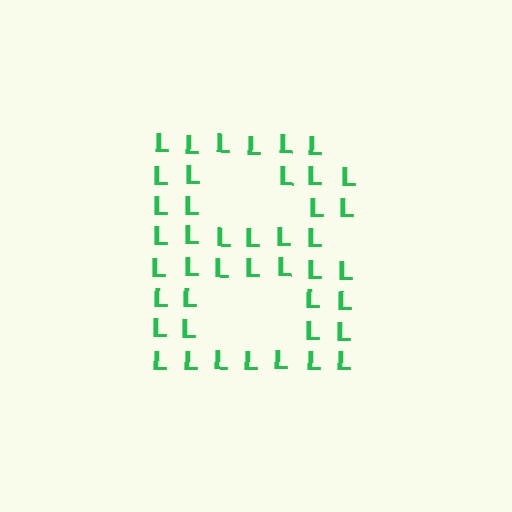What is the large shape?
The large shape is the letter B.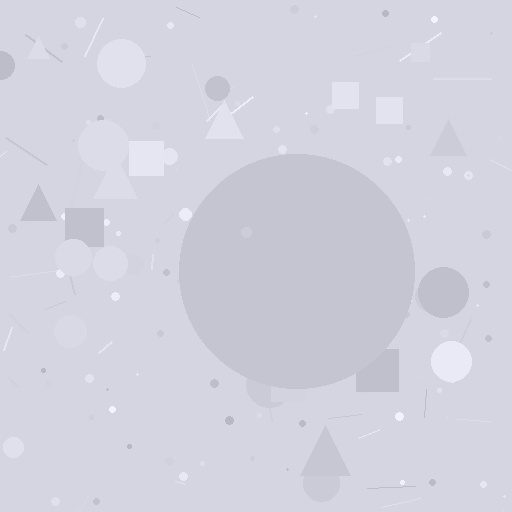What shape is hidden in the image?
A circle is hidden in the image.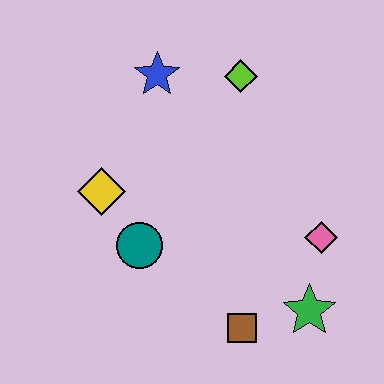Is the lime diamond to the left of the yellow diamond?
No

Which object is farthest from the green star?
The blue star is farthest from the green star.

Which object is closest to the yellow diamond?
The teal circle is closest to the yellow diamond.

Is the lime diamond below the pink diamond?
No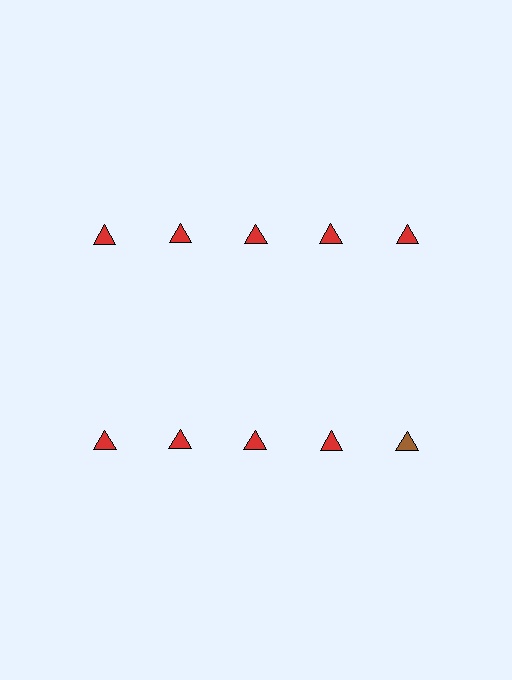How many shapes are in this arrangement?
There are 10 shapes arranged in a grid pattern.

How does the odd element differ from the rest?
It has a different color: brown instead of red.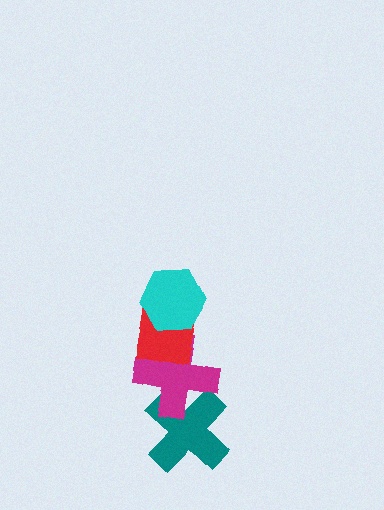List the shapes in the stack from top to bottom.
From top to bottom: the cyan hexagon, the red square, the magenta cross, the teal cross.